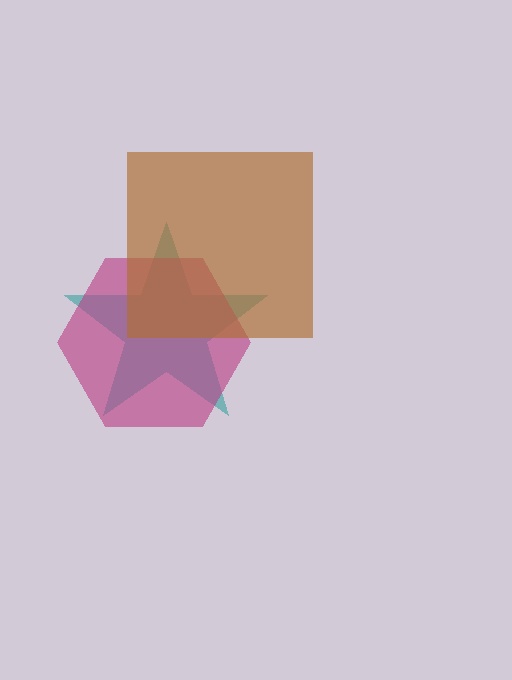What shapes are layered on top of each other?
The layered shapes are: a teal star, a magenta hexagon, a brown square.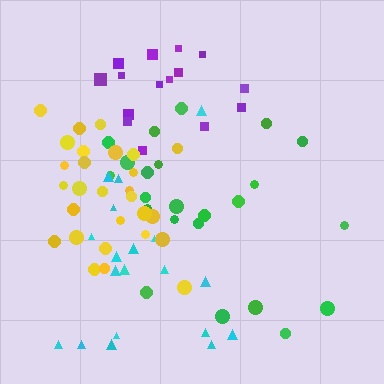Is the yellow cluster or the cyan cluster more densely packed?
Yellow.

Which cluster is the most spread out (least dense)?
Cyan.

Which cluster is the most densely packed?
Yellow.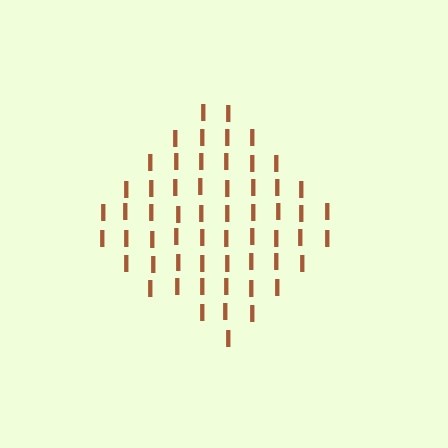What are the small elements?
The small elements are letter I's.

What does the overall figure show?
The overall figure shows a diamond.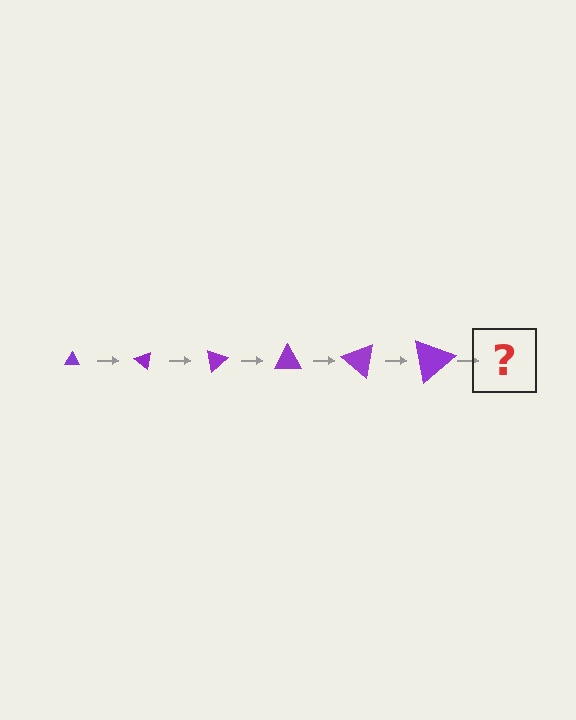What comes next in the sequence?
The next element should be a triangle, larger than the previous one and rotated 240 degrees from the start.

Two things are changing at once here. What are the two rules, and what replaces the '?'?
The two rules are that the triangle grows larger each step and it rotates 40 degrees each step. The '?' should be a triangle, larger than the previous one and rotated 240 degrees from the start.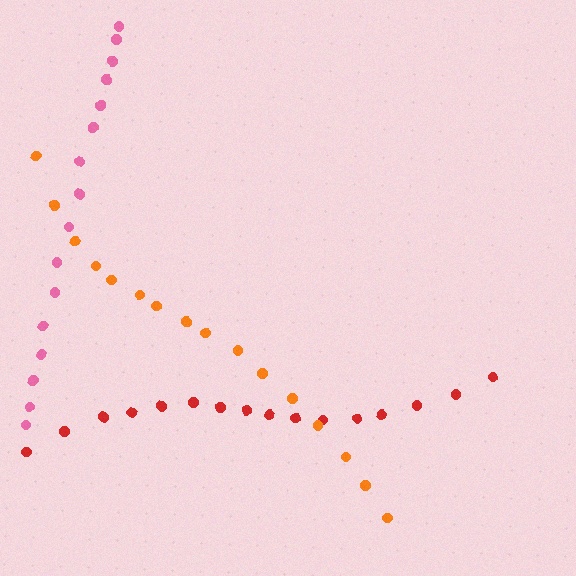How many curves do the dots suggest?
There are 3 distinct paths.